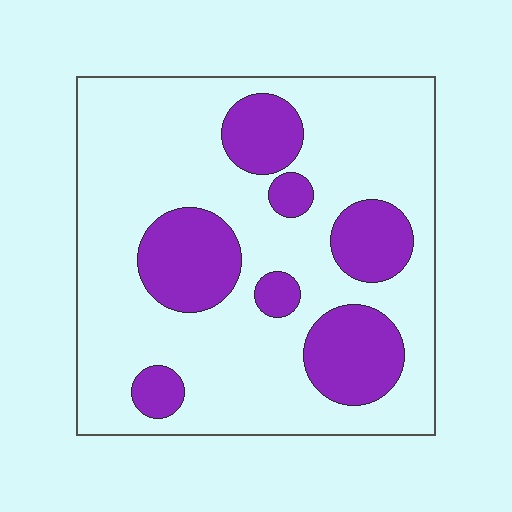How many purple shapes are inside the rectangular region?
7.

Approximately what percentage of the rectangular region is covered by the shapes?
Approximately 25%.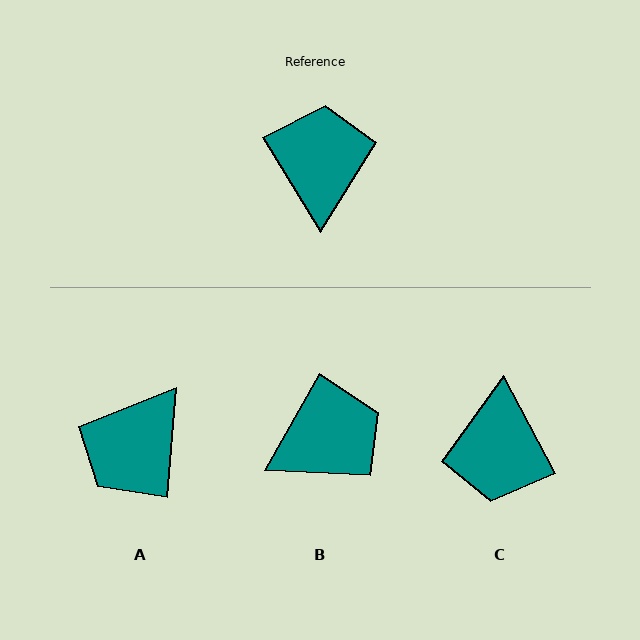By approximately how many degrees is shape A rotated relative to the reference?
Approximately 144 degrees counter-clockwise.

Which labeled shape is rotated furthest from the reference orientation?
C, about 177 degrees away.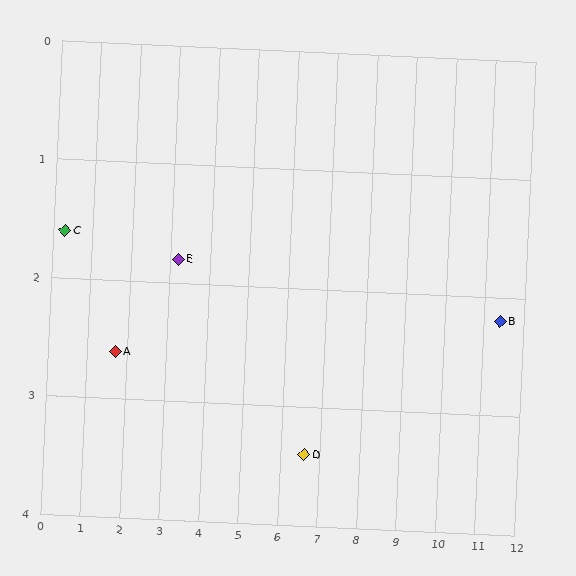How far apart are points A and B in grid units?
Points A and B are about 9.7 grid units apart.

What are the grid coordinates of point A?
Point A is at approximately (1.7, 2.6).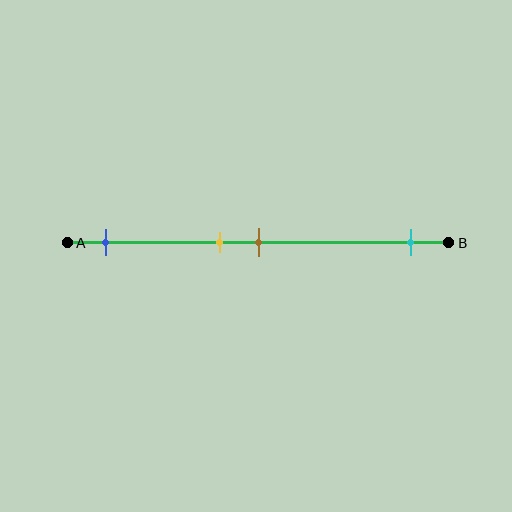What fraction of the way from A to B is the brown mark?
The brown mark is approximately 50% (0.5) of the way from A to B.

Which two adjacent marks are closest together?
The yellow and brown marks are the closest adjacent pair.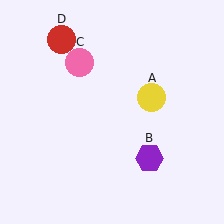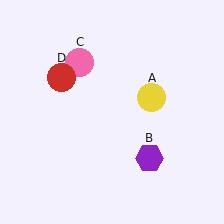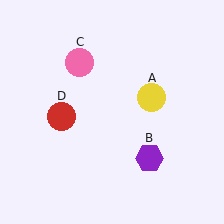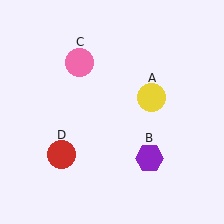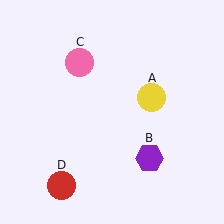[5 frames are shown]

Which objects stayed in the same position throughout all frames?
Yellow circle (object A) and purple hexagon (object B) and pink circle (object C) remained stationary.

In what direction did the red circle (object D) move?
The red circle (object D) moved down.